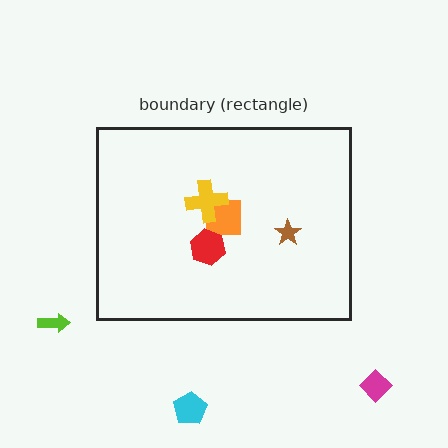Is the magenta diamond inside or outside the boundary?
Outside.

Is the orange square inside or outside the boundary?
Inside.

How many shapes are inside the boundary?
4 inside, 3 outside.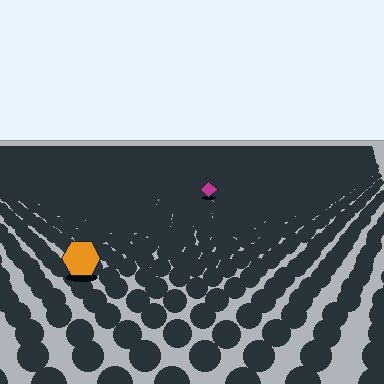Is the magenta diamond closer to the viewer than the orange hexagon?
No. The orange hexagon is closer — you can tell from the texture gradient: the ground texture is coarser near it.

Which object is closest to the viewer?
The orange hexagon is closest. The texture marks near it are larger and more spread out.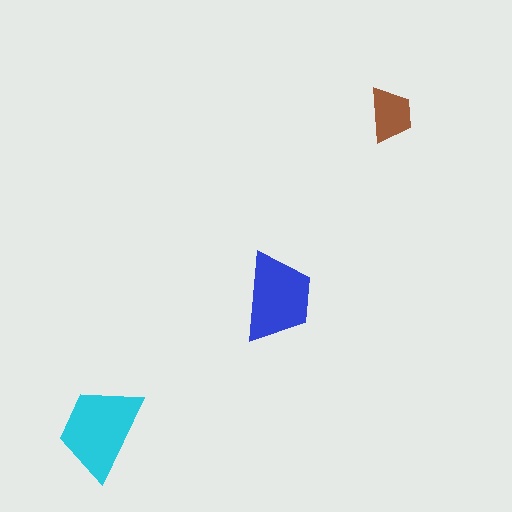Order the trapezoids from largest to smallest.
the cyan one, the blue one, the brown one.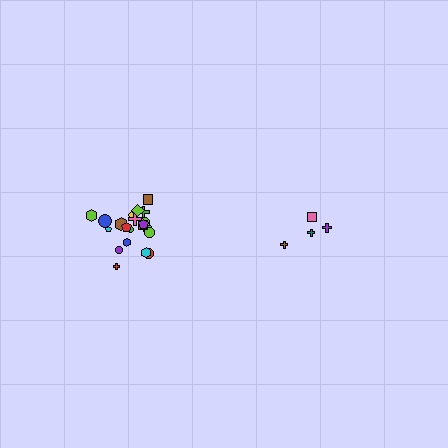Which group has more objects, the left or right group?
The left group.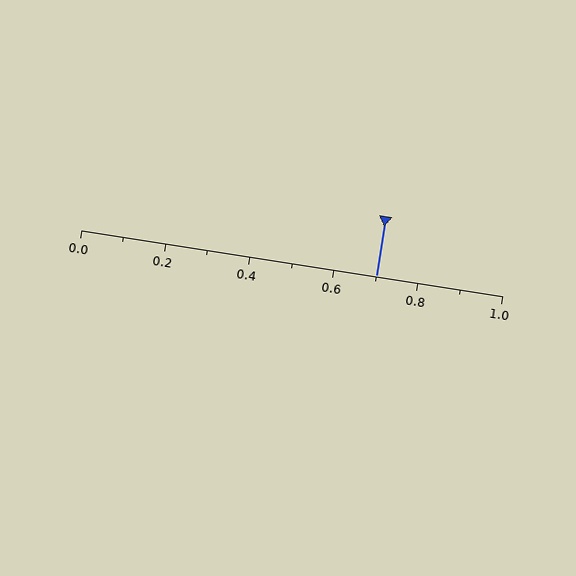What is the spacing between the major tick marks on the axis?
The major ticks are spaced 0.2 apart.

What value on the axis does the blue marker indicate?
The marker indicates approximately 0.7.